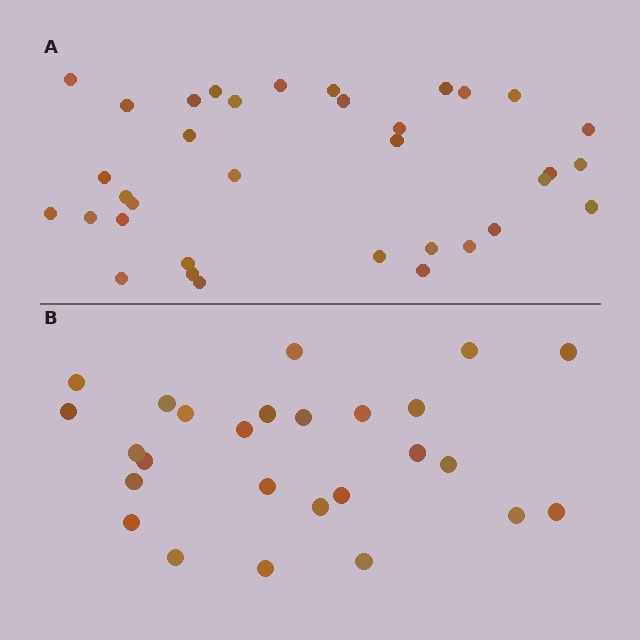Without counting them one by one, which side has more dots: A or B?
Region A (the top region) has more dots.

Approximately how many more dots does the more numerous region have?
Region A has roughly 8 or so more dots than region B.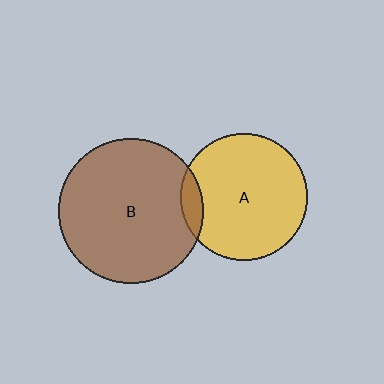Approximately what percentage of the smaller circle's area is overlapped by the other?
Approximately 10%.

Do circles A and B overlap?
Yes.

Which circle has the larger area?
Circle B (brown).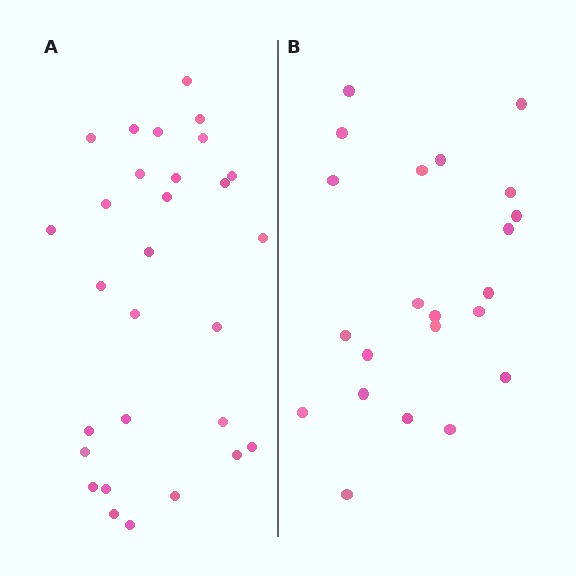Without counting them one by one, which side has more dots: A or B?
Region A (the left region) has more dots.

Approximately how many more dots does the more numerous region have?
Region A has roughly 8 or so more dots than region B.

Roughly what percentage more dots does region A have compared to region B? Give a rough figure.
About 30% more.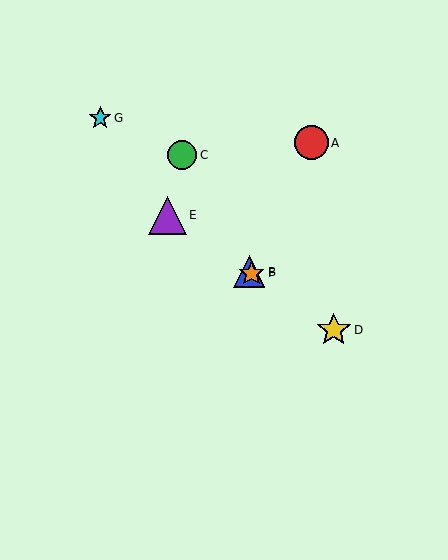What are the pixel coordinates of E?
Object E is at (167, 215).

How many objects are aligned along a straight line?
4 objects (B, D, E, F) are aligned along a straight line.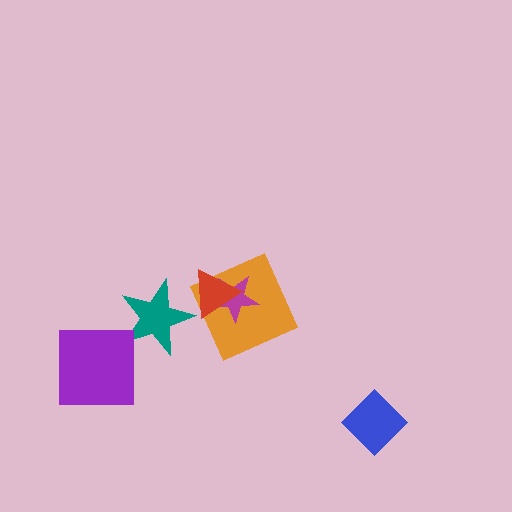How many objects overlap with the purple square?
0 objects overlap with the purple square.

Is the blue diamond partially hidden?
No, no other shape covers it.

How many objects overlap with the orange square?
2 objects overlap with the orange square.